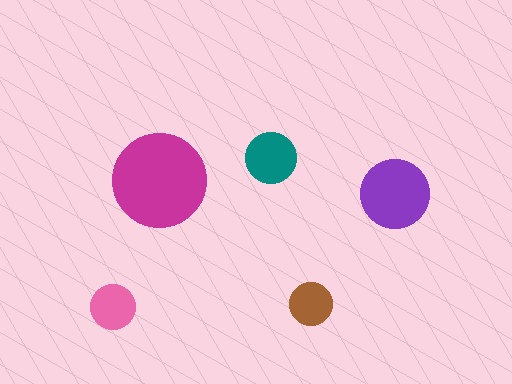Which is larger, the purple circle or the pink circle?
The purple one.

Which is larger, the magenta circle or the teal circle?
The magenta one.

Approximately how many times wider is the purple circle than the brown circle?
About 1.5 times wider.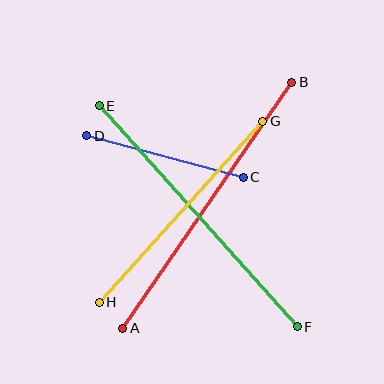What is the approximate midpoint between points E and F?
The midpoint is at approximately (198, 216) pixels.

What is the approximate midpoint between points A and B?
The midpoint is at approximately (207, 205) pixels.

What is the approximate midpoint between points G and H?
The midpoint is at approximately (181, 212) pixels.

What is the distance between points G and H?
The distance is approximately 244 pixels.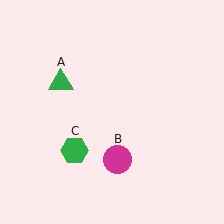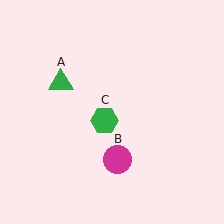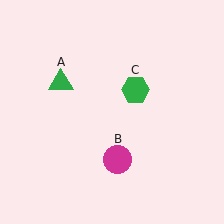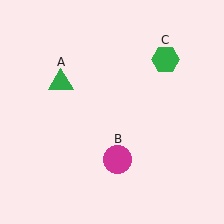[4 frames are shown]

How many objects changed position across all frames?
1 object changed position: green hexagon (object C).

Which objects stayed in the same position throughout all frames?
Green triangle (object A) and magenta circle (object B) remained stationary.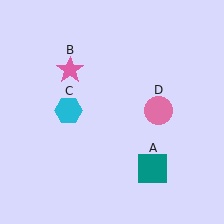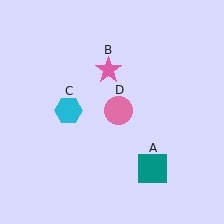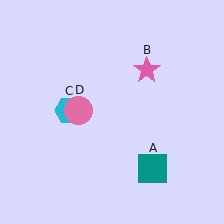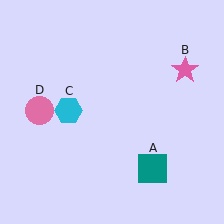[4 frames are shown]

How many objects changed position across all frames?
2 objects changed position: pink star (object B), pink circle (object D).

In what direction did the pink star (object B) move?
The pink star (object B) moved right.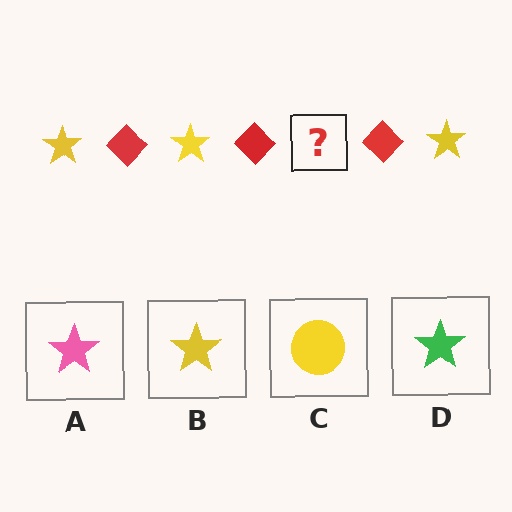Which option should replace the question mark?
Option B.